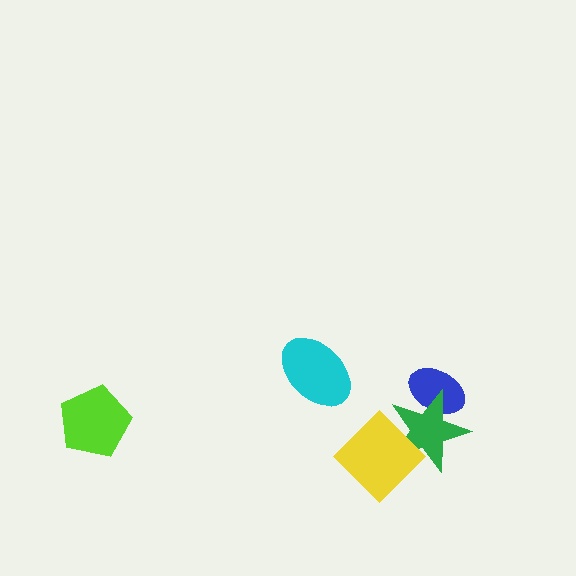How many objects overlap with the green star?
2 objects overlap with the green star.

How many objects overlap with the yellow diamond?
1 object overlaps with the yellow diamond.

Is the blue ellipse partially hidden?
Yes, it is partially covered by another shape.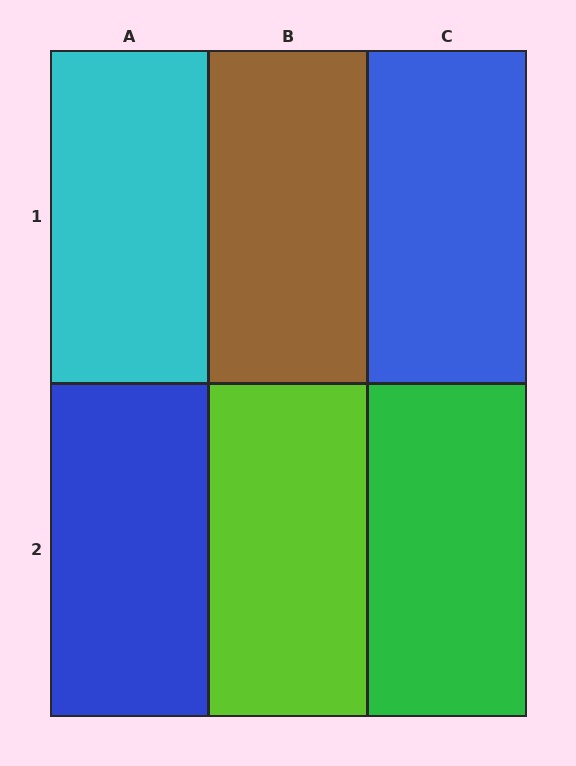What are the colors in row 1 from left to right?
Cyan, brown, blue.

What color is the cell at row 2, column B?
Lime.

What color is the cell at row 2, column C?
Green.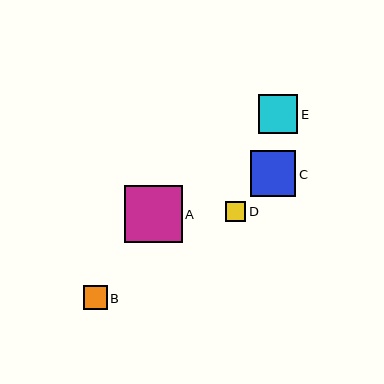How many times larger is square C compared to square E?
Square C is approximately 1.2 times the size of square E.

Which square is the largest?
Square A is the largest with a size of approximately 57 pixels.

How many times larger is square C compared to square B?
Square C is approximately 1.9 times the size of square B.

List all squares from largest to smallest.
From largest to smallest: A, C, E, B, D.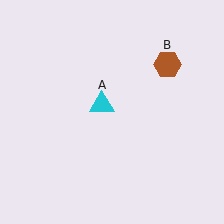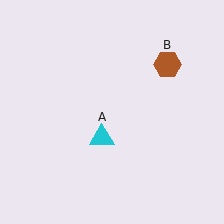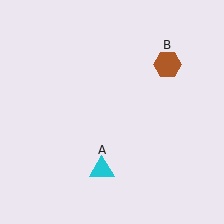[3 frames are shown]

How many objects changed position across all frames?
1 object changed position: cyan triangle (object A).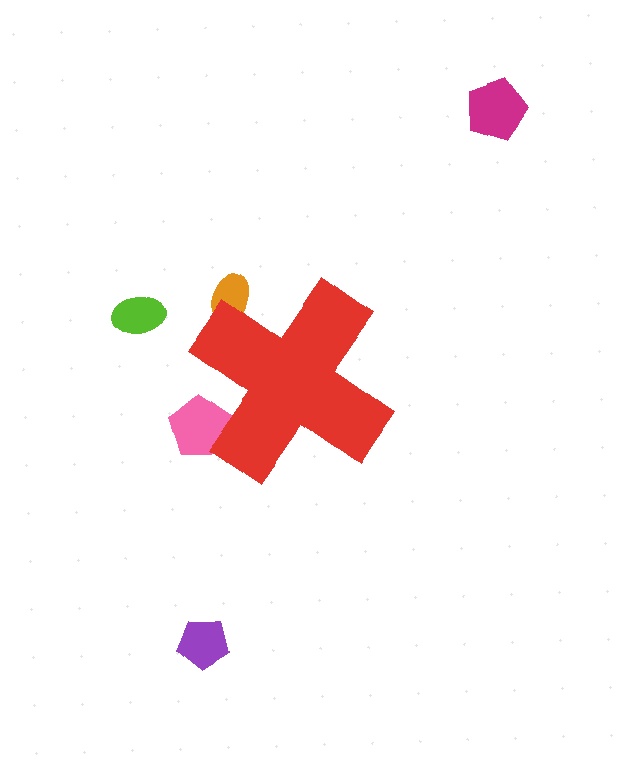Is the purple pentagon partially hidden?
No, the purple pentagon is fully visible.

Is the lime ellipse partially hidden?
No, the lime ellipse is fully visible.